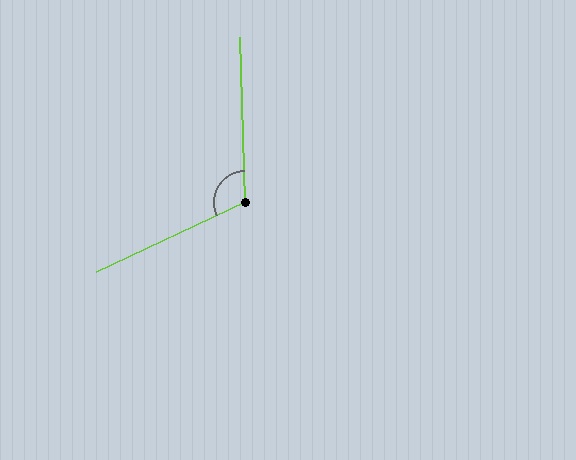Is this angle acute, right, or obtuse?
It is obtuse.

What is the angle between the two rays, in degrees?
Approximately 113 degrees.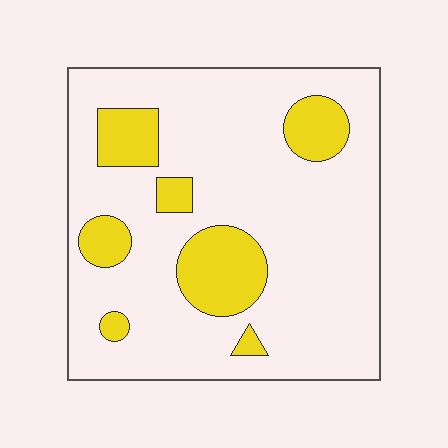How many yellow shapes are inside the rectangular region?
7.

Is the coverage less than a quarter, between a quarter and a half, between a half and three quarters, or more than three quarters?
Less than a quarter.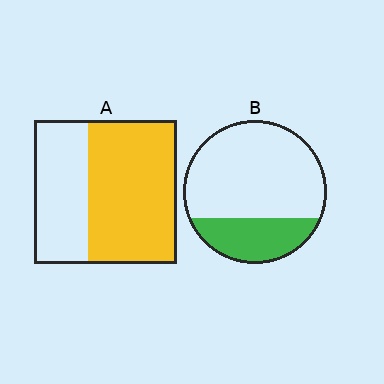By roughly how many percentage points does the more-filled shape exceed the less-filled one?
By roughly 35 percentage points (A over B).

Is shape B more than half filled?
No.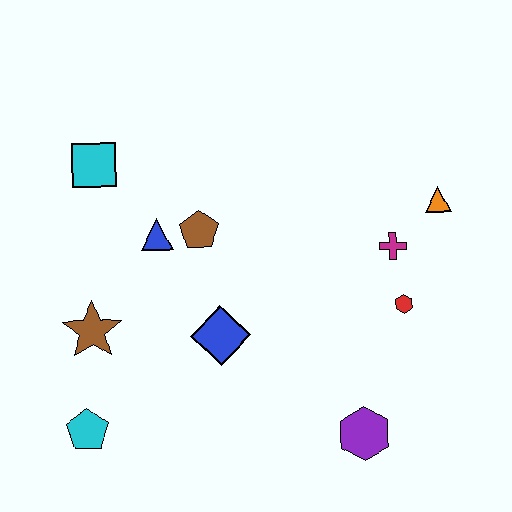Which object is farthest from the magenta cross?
The cyan pentagon is farthest from the magenta cross.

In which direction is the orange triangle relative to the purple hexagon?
The orange triangle is above the purple hexagon.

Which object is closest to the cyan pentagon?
The brown star is closest to the cyan pentagon.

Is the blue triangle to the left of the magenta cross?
Yes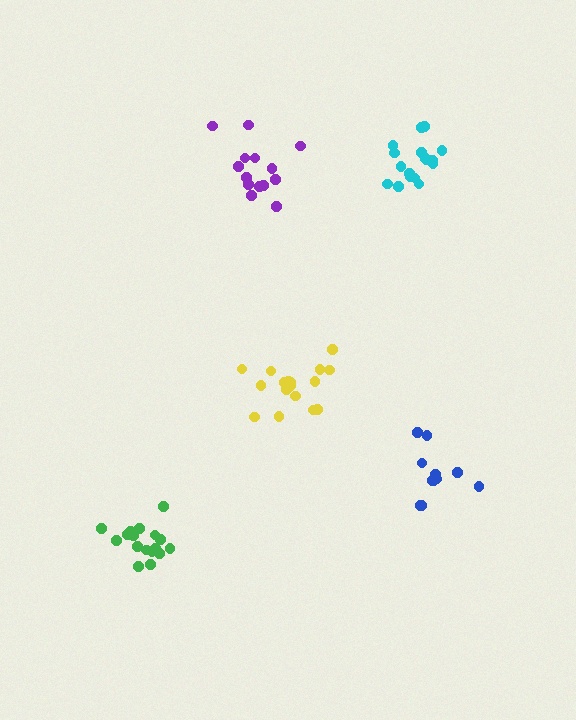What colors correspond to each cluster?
The clusters are colored: yellow, purple, green, cyan, blue.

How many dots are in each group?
Group 1: 17 dots, Group 2: 14 dots, Group 3: 17 dots, Group 4: 17 dots, Group 5: 11 dots (76 total).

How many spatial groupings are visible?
There are 5 spatial groupings.